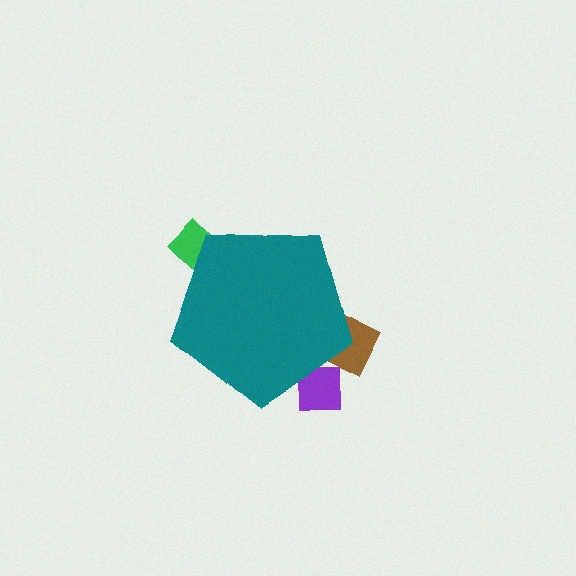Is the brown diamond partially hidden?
Yes, the brown diamond is partially hidden behind the teal pentagon.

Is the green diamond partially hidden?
Yes, the green diamond is partially hidden behind the teal pentagon.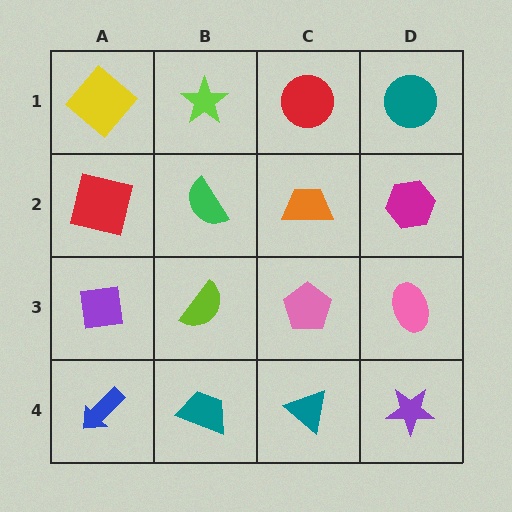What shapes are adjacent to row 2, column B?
A lime star (row 1, column B), a lime semicircle (row 3, column B), a red square (row 2, column A), an orange trapezoid (row 2, column C).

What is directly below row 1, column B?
A green semicircle.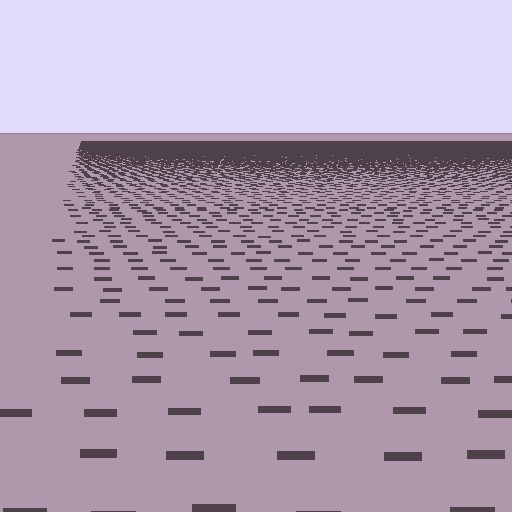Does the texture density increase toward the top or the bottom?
Density increases toward the top.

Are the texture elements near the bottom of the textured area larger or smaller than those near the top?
Larger. Near the bottom, elements are closer to the viewer and appear at a bigger on-screen size.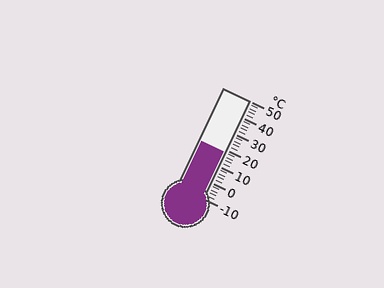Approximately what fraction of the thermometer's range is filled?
The thermometer is filled to approximately 45% of its range.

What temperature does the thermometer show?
The thermometer shows approximately 18°C.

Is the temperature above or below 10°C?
The temperature is above 10°C.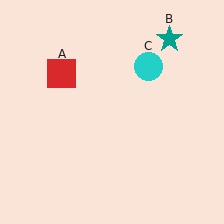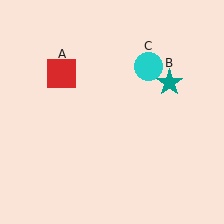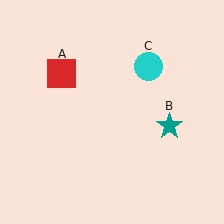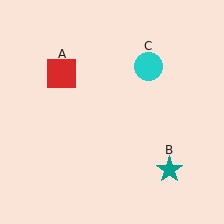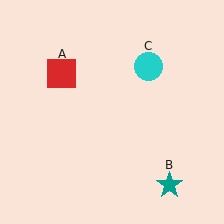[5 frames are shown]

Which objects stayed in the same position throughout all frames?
Red square (object A) and cyan circle (object C) remained stationary.